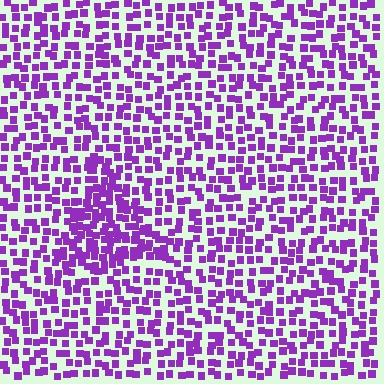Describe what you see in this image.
The image contains small purple elements arranged at two different densities. A triangle-shaped region is visible where the elements are more densely packed than the surrounding area.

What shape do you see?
I see a triangle.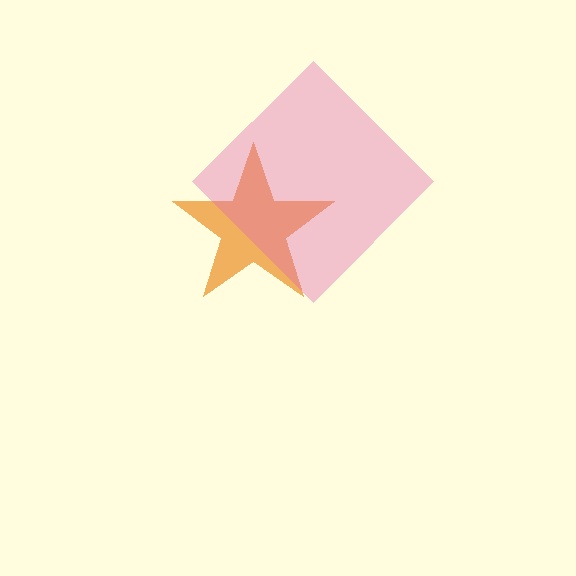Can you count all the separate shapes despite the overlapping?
Yes, there are 2 separate shapes.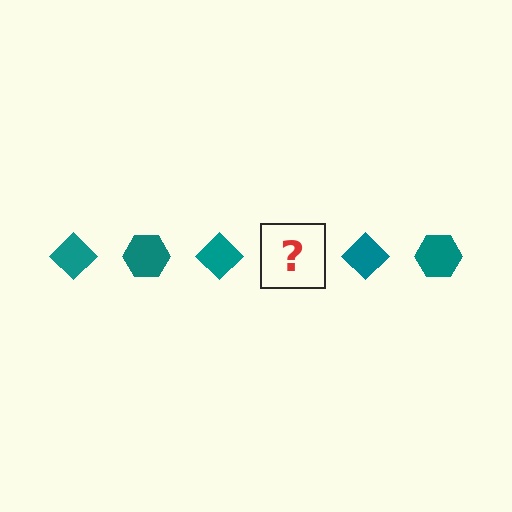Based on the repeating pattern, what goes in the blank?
The blank should be a teal hexagon.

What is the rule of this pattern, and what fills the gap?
The rule is that the pattern cycles through diamond, hexagon shapes in teal. The gap should be filled with a teal hexagon.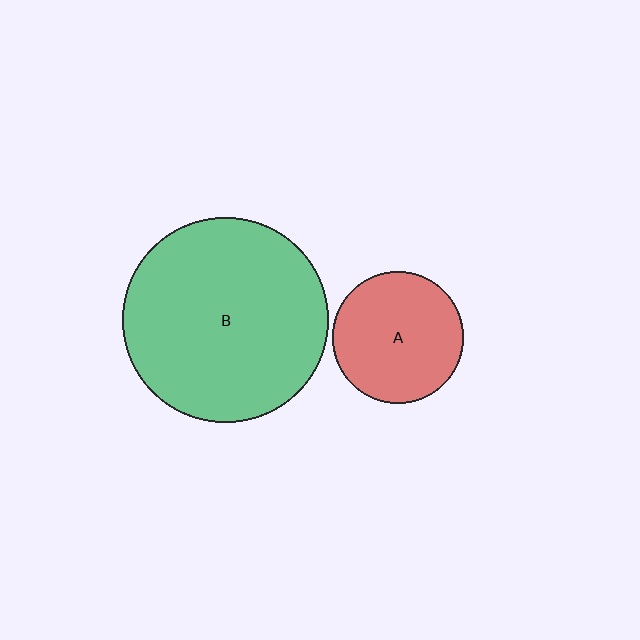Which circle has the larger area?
Circle B (green).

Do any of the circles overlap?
No, none of the circles overlap.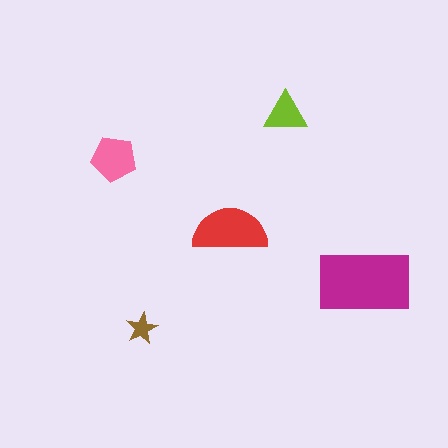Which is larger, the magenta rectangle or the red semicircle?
The magenta rectangle.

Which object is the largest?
The magenta rectangle.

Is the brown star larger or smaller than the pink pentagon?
Smaller.